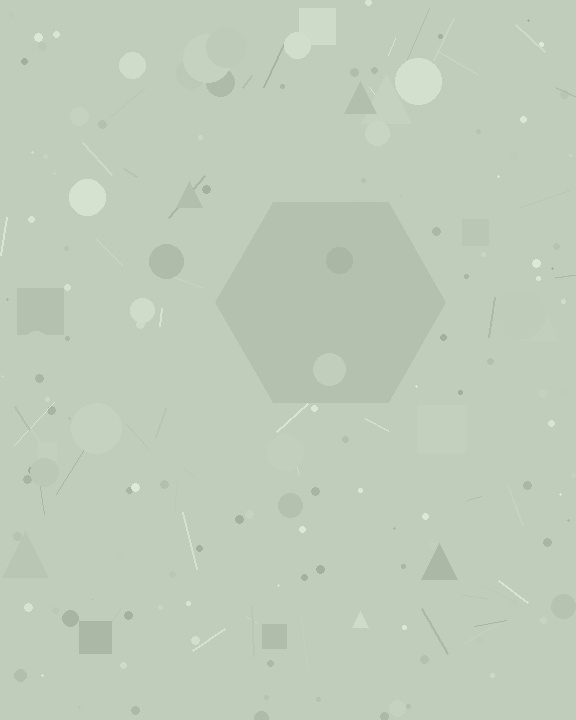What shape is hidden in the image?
A hexagon is hidden in the image.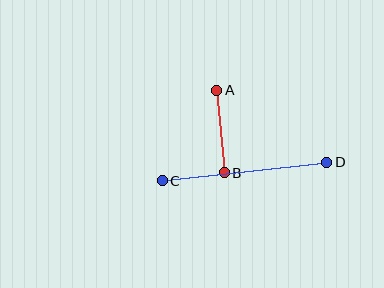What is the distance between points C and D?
The distance is approximately 165 pixels.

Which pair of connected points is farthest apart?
Points C and D are farthest apart.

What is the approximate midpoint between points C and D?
The midpoint is at approximately (244, 172) pixels.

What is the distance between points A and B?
The distance is approximately 83 pixels.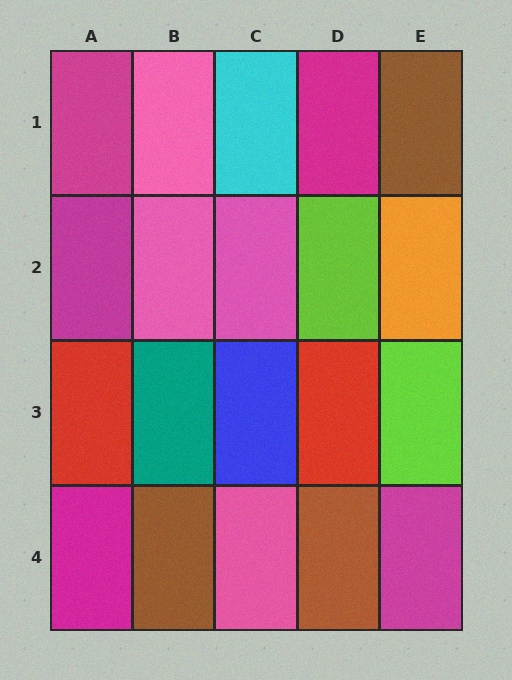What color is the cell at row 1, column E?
Brown.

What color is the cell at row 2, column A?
Magenta.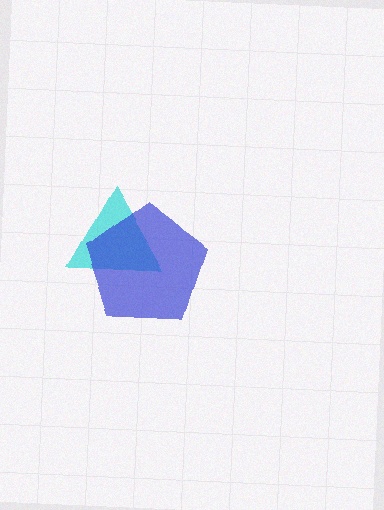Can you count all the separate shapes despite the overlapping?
Yes, there are 2 separate shapes.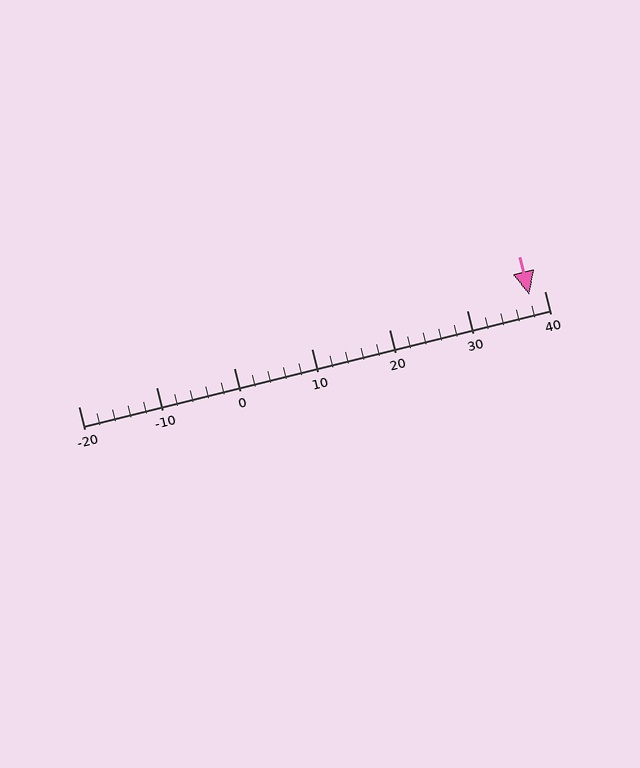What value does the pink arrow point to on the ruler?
The pink arrow points to approximately 38.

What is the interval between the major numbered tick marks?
The major tick marks are spaced 10 units apart.